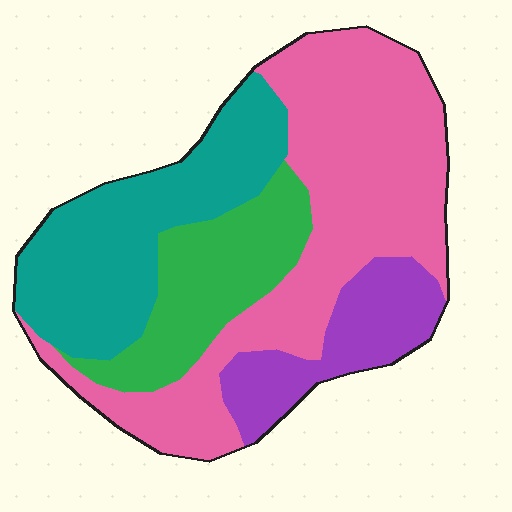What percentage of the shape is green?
Green takes up about one sixth (1/6) of the shape.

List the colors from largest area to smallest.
From largest to smallest: pink, teal, green, purple.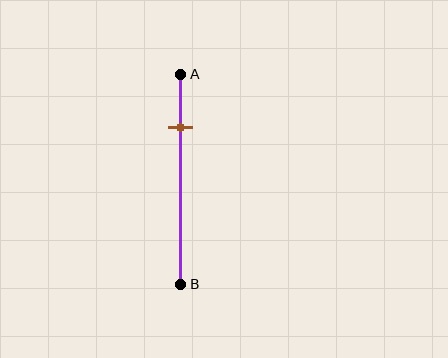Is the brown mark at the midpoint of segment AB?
No, the mark is at about 25% from A, not at the 50% midpoint.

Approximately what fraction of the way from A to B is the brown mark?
The brown mark is approximately 25% of the way from A to B.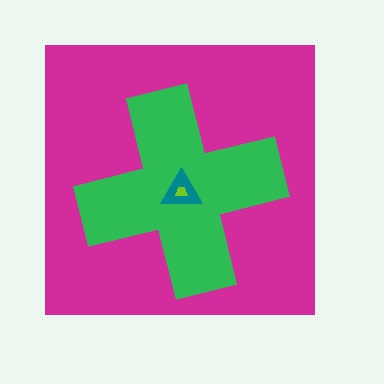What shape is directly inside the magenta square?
The green cross.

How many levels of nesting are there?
4.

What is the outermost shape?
The magenta square.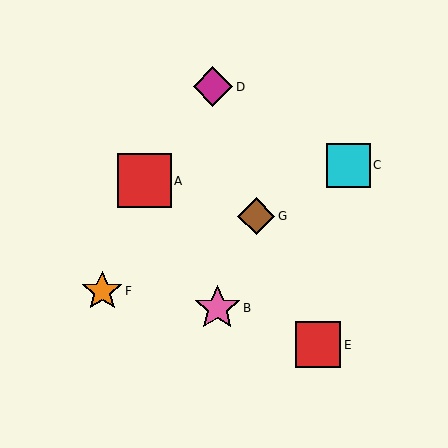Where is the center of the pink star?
The center of the pink star is at (217, 308).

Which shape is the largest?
The red square (labeled A) is the largest.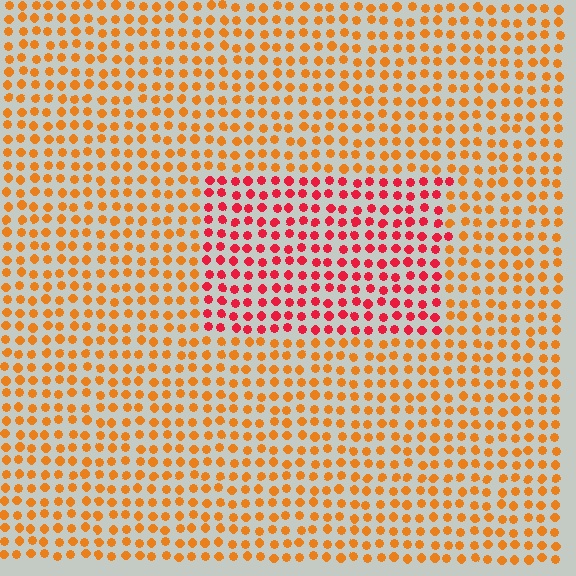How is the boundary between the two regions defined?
The boundary is defined purely by a slight shift in hue (about 40 degrees). Spacing, size, and orientation are identical on both sides.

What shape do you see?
I see a rectangle.